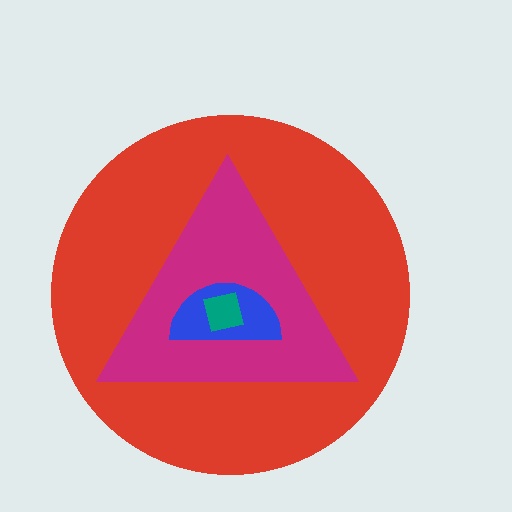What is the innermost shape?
The teal square.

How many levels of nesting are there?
4.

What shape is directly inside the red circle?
The magenta triangle.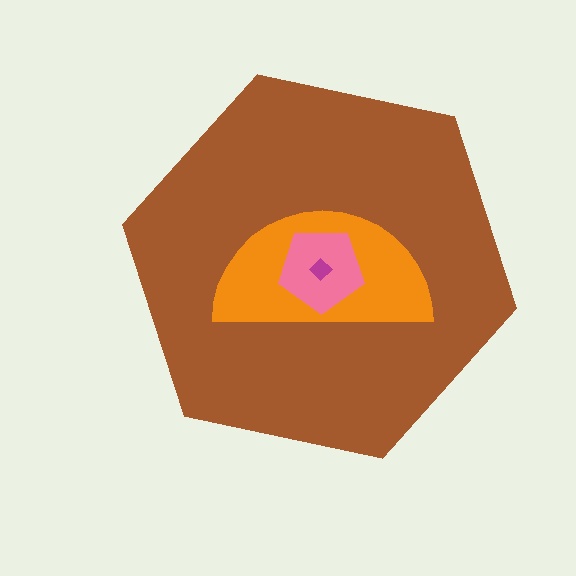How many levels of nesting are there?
4.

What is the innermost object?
The magenta diamond.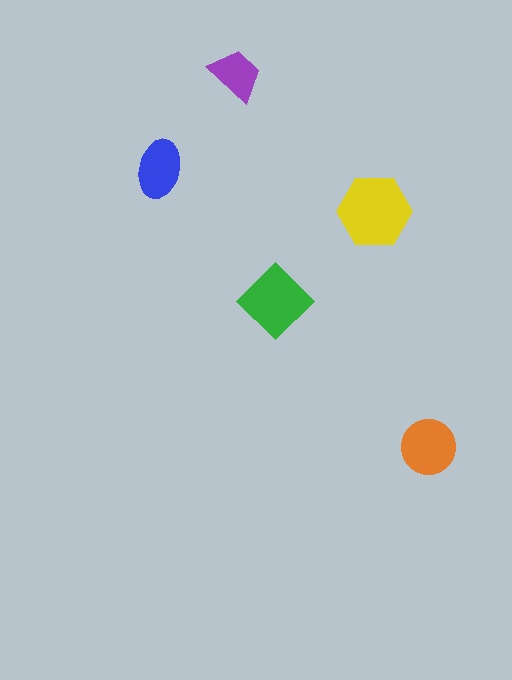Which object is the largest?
The yellow hexagon.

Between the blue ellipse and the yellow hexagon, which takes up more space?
The yellow hexagon.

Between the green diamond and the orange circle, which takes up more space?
The green diamond.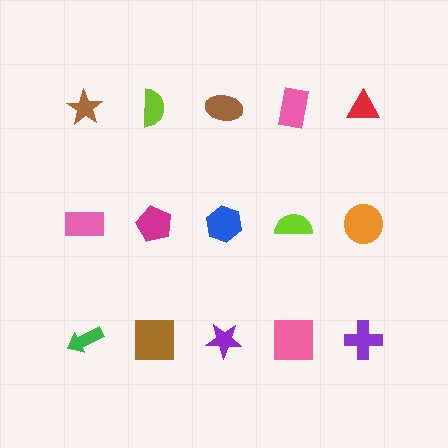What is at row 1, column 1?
A brown star.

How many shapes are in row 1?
5 shapes.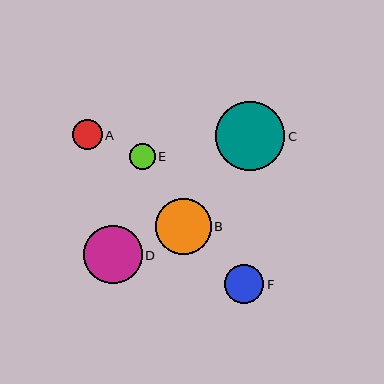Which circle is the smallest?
Circle E is the smallest with a size of approximately 26 pixels.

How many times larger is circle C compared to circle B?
Circle C is approximately 1.2 times the size of circle B.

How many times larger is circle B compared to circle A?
Circle B is approximately 1.9 times the size of circle A.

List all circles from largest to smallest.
From largest to smallest: C, D, B, F, A, E.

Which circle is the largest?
Circle C is the largest with a size of approximately 70 pixels.